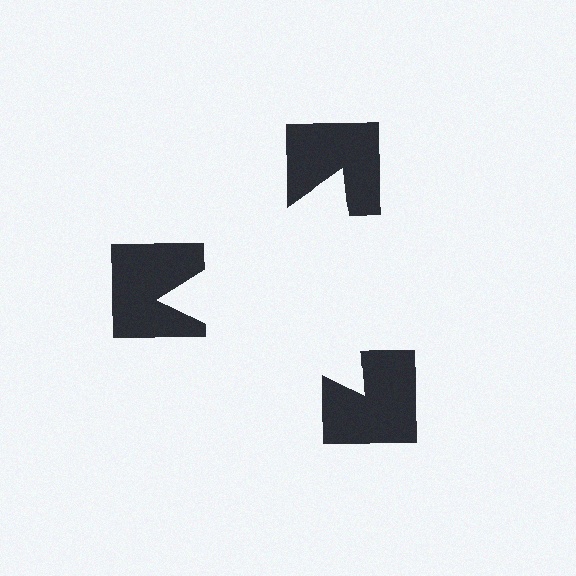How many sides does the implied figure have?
3 sides.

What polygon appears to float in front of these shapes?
An illusory triangle — its edges are inferred from the aligned wedge cuts in the notched squares, not physically drawn.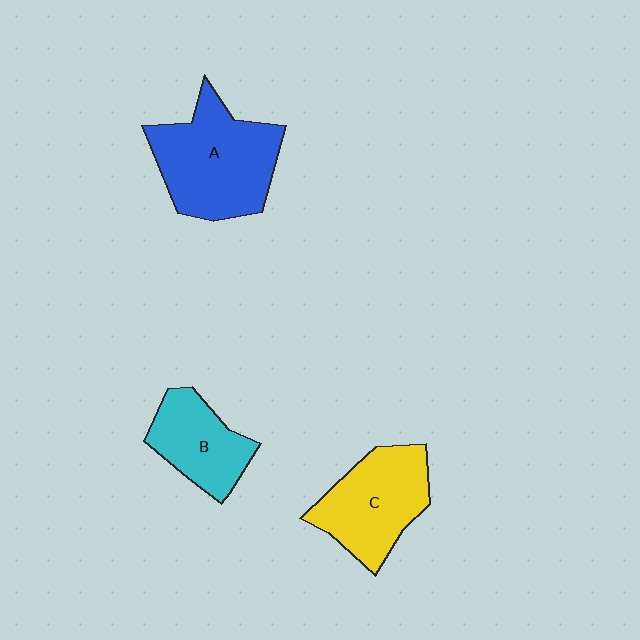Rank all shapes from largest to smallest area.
From largest to smallest: A (blue), C (yellow), B (cyan).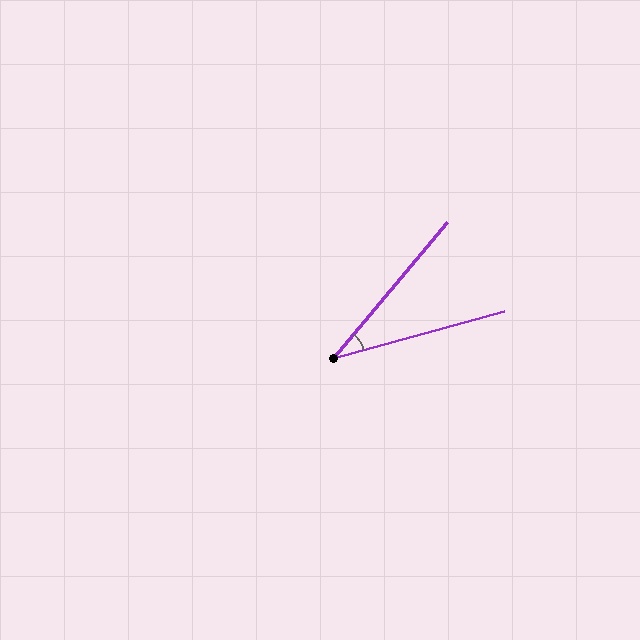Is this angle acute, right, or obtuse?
It is acute.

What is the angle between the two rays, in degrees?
Approximately 35 degrees.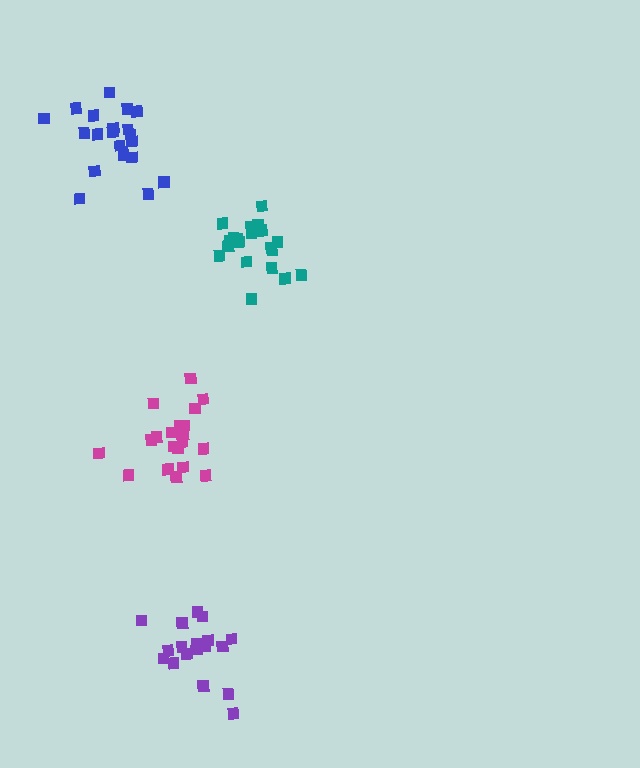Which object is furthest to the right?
The teal cluster is rightmost.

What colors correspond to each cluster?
The clusters are colored: teal, magenta, blue, purple.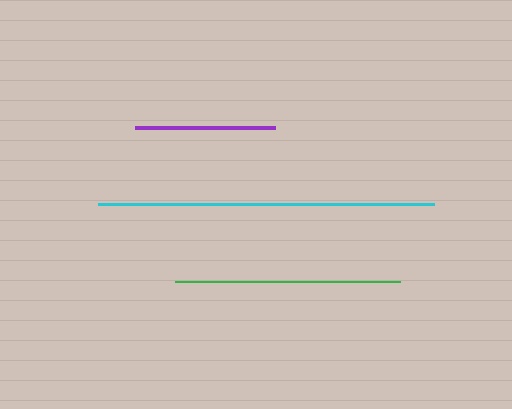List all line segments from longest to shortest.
From longest to shortest: cyan, green, purple.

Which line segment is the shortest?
The purple line is the shortest at approximately 140 pixels.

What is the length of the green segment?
The green segment is approximately 225 pixels long.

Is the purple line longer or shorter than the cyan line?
The cyan line is longer than the purple line.